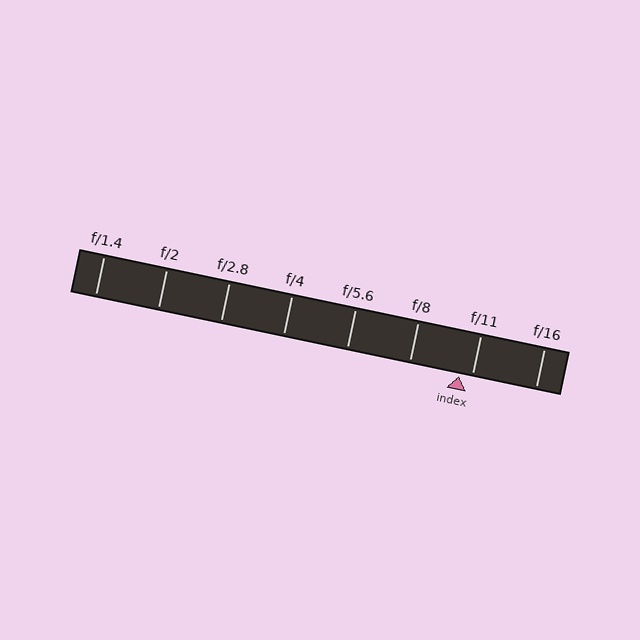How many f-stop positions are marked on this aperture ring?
There are 8 f-stop positions marked.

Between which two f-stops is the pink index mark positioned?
The index mark is between f/8 and f/11.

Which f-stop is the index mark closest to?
The index mark is closest to f/11.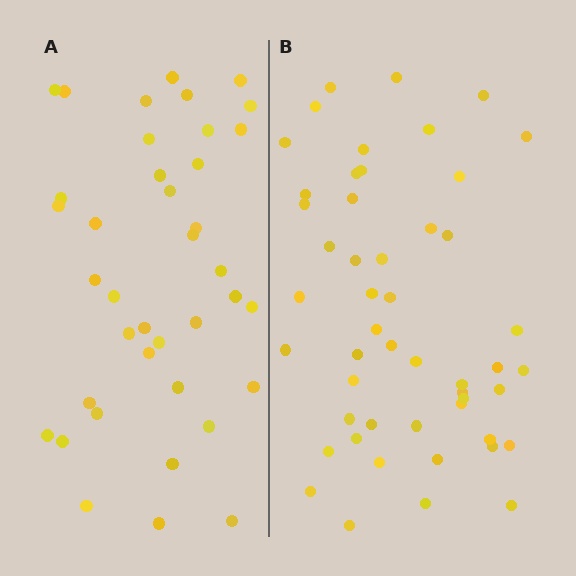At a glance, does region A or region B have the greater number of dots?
Region B (the right region) has more dots.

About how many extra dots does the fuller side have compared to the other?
Region B has roughly 12 or so more dots than region A.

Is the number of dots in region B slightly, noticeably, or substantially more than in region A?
Region B has noticeably more, but not dramatically so. The ratio is roughly 1.3 to 1.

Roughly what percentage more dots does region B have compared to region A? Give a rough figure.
About 30% more.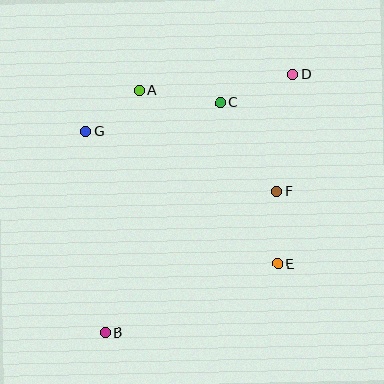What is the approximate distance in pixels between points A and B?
The distance between A and B is approximately 244 pixels.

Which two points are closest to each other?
Points A and G are closest to each other.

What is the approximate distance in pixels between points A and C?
The distance between A and C is approximately 82 pixels.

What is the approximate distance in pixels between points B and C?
The distance between B and C is approximately 257 pixels.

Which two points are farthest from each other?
Points B and D are farthest from each other.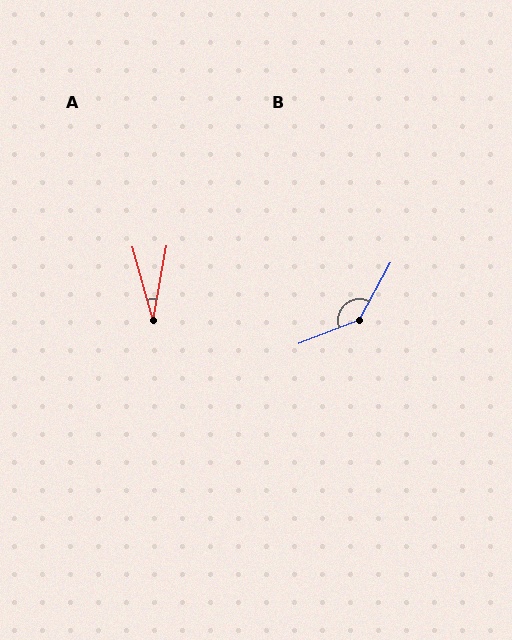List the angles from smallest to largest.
A (25°), B (140°).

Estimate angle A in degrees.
Approximately 25 degrees.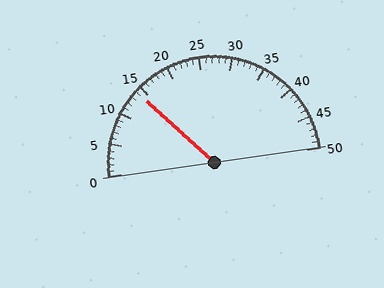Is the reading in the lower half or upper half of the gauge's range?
The reading is in the lower half of the range (0 to 50).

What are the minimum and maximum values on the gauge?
The gauge ranges from 0 to 50.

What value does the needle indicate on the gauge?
The needle indicates approximately 14.